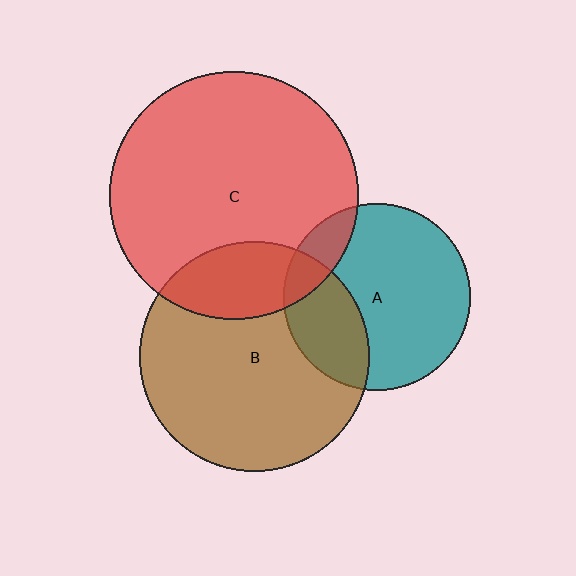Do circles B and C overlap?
Yes.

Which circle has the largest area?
Circle C (red).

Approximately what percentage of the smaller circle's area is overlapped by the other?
Approximately 25%.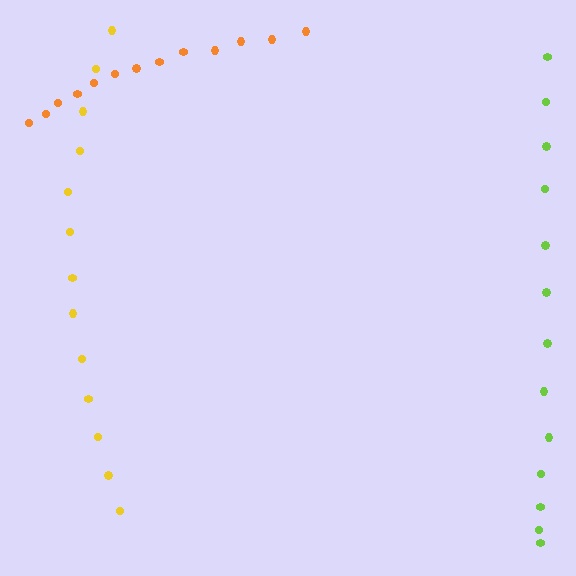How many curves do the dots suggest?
There are 3 distinct paths.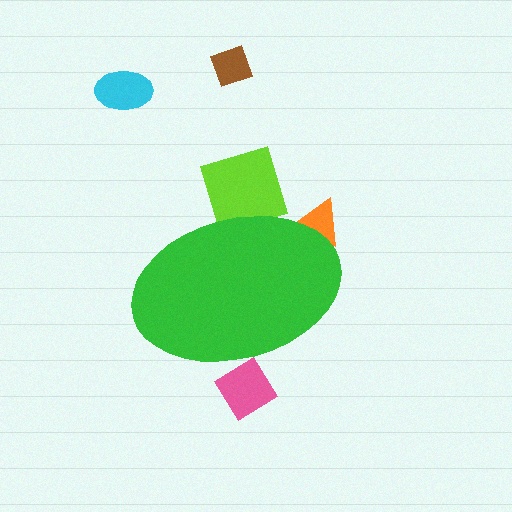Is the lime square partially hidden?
Yes, the lime square is partially hidden behind the green ellipse.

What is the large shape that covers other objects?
A green ellipse.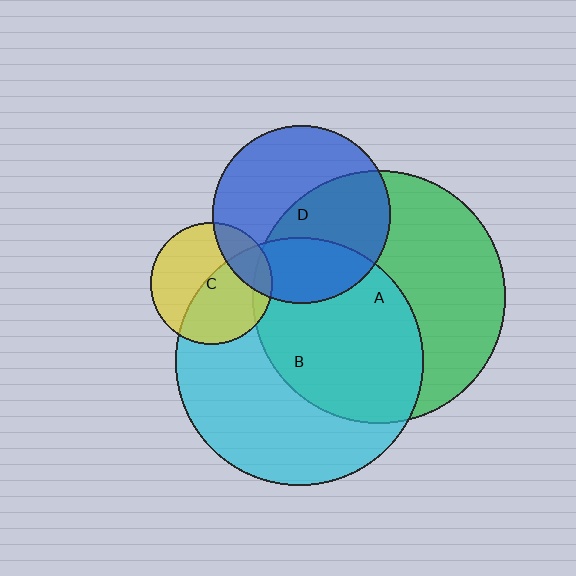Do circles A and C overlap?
Yes.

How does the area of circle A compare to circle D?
Approximately 2.0 times.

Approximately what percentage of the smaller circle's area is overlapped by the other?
Approximately 10%.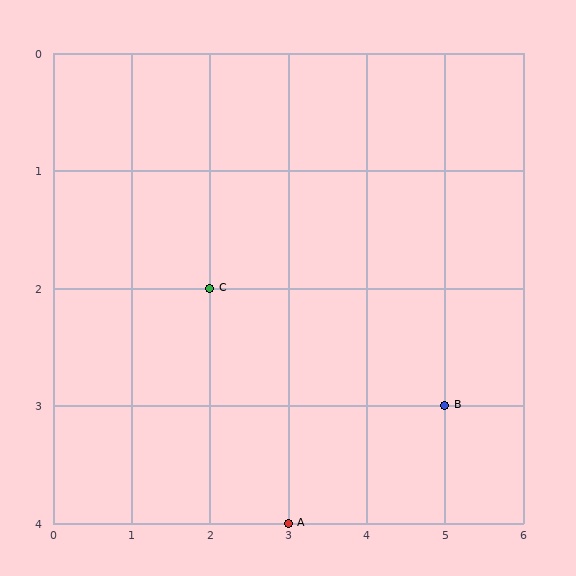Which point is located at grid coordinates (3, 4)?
Point A is at (3, 4).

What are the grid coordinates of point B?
Point B is at grid coordinates (5, 3).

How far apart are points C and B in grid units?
Points C and B are 3 columns and 1 row apart (about 3.2 grid units diagonally).